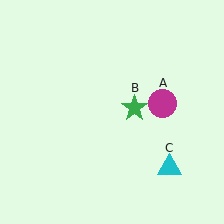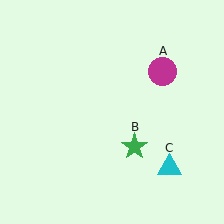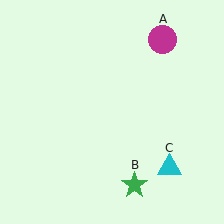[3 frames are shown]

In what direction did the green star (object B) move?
The green star (object B) moved down.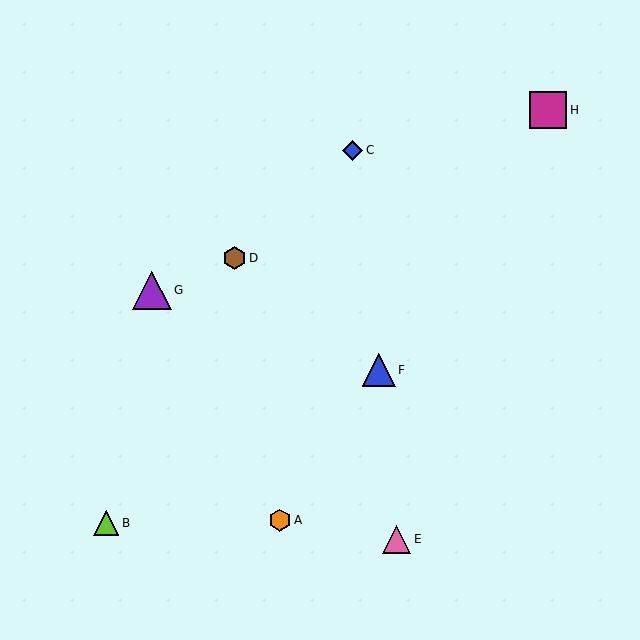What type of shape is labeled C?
Shape C is a blue diamond.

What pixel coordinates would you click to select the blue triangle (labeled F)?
Click at (379, 370) to select the blue triangle F.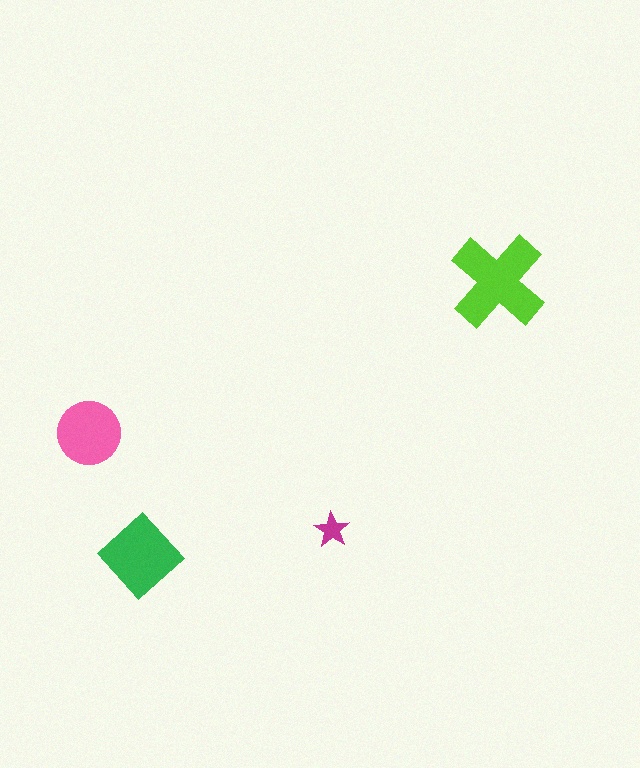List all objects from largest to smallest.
The lime cross, the green diamond, the pink circle, the magenta star.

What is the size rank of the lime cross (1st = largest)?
1st.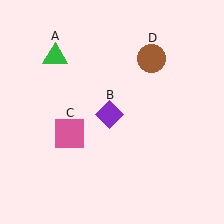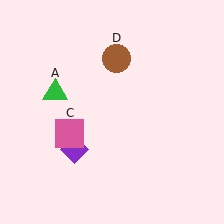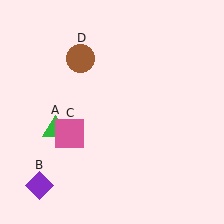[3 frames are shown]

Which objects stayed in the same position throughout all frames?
Pink square (object C) remained stationary.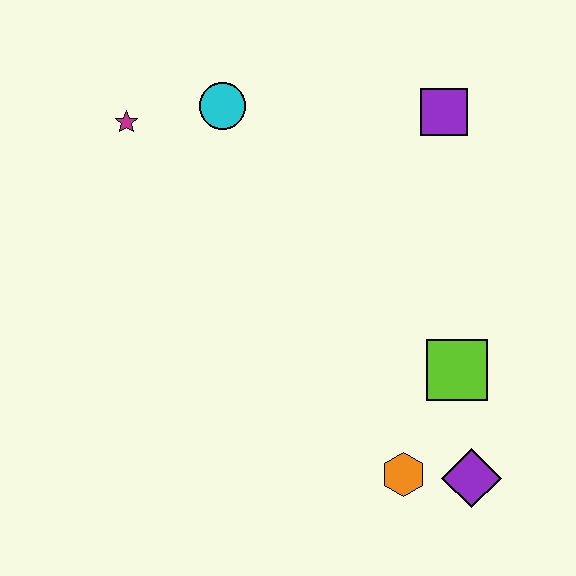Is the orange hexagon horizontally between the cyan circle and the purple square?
Yes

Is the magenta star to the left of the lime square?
Yes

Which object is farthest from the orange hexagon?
The magenta star is farthest from the orange hexagon.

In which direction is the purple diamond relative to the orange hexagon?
The purple diamond is to the right of the orange hexagon.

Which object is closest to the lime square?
The purple diamond is closest to the lime square.